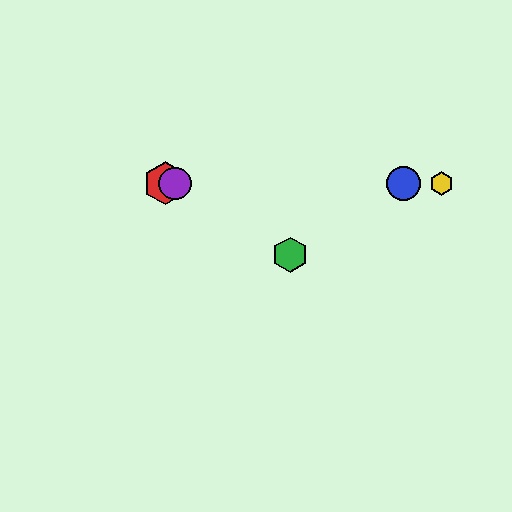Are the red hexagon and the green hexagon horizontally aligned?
No, the red hexagon is at y≈183 and the green hexagon is at y≈255.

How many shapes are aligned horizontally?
4 shapes (the red hexagon, the blue circle, the yellow hexagon, the purple circle) are aligned horizontally.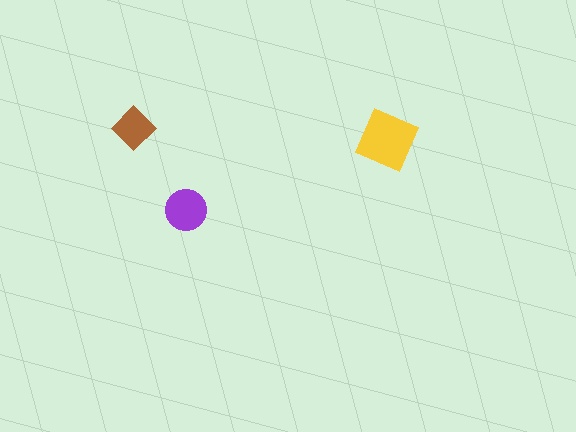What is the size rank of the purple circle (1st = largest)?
2nd.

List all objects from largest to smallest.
The yellow square, the purple circle, the brown diamond.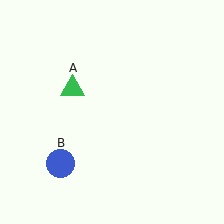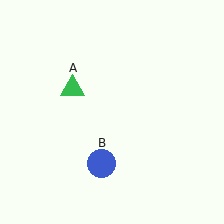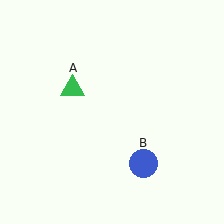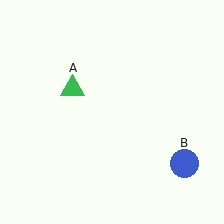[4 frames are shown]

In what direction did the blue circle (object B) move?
The blue circle (object B) moved right.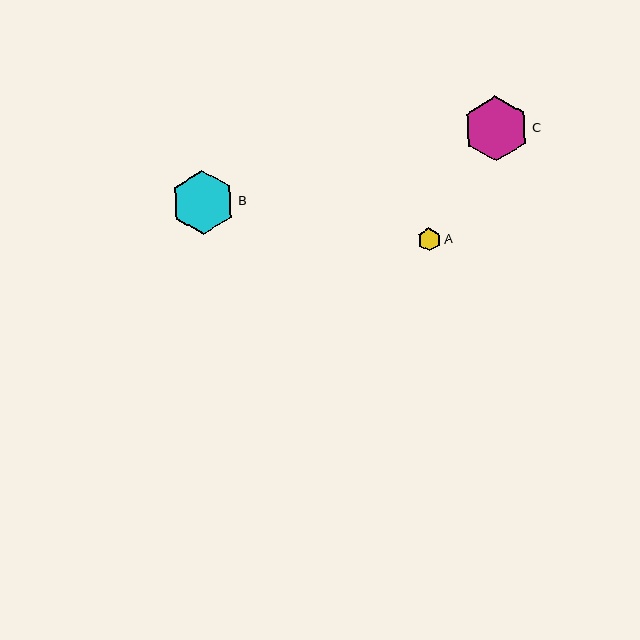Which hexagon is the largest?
Hexagon C is the largest with a size of approximately 65 pixels.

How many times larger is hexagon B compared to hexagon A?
Hexagon B is approximately 2.7 times the size of hexagon A.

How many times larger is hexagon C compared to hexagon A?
Hexagon C is approximately 2.8 times the size of hexagon A.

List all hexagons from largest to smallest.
From largest to smallest: C, B, A.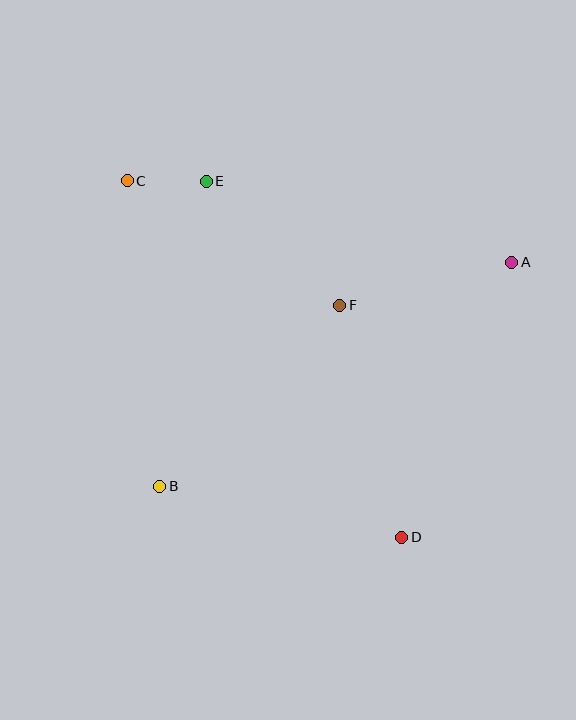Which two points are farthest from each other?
Points C and D are farthest from each other.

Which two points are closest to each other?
Points C and E are closest to each other.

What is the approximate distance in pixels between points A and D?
The distance between A and D is approximately 297 pixels.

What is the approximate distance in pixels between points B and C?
The distance between B and C is approximately 307 pixels.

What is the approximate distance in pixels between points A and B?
The distance between A and B is approximately 418 pixels.